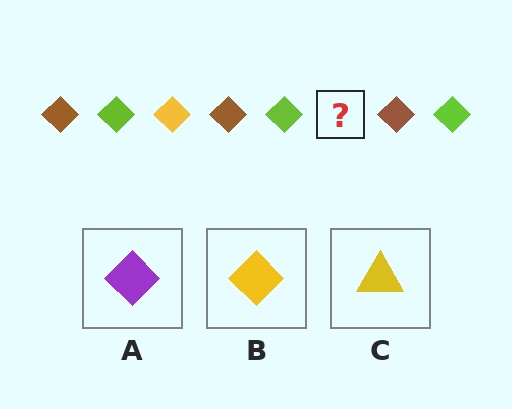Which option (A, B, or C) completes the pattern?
B.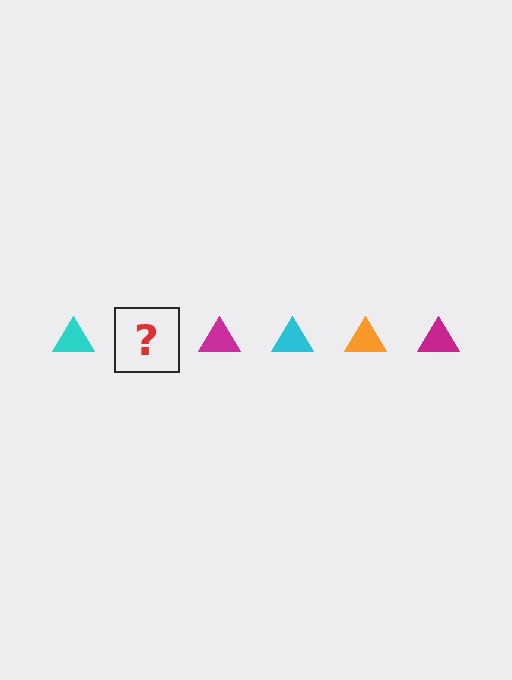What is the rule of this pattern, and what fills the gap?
The rule is that the pattern cycles through cyan, orange, magenta triangles. The gap should be filled with an orange triangle.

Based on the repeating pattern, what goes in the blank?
The blank should be an orange triangle.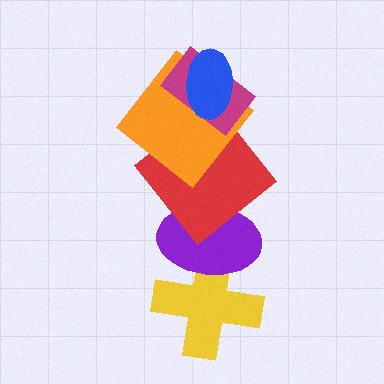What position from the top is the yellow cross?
The yellow cross is 6th from the top.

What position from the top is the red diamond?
The red diamond is 4th from the top.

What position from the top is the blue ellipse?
The blue ellipse is 1st from the top.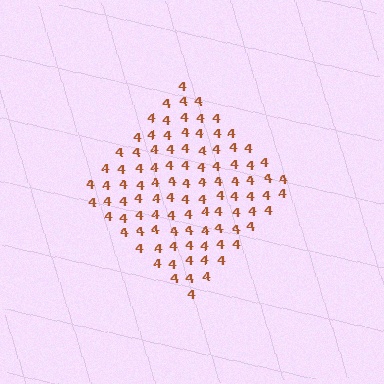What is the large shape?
The large shape is a diamond.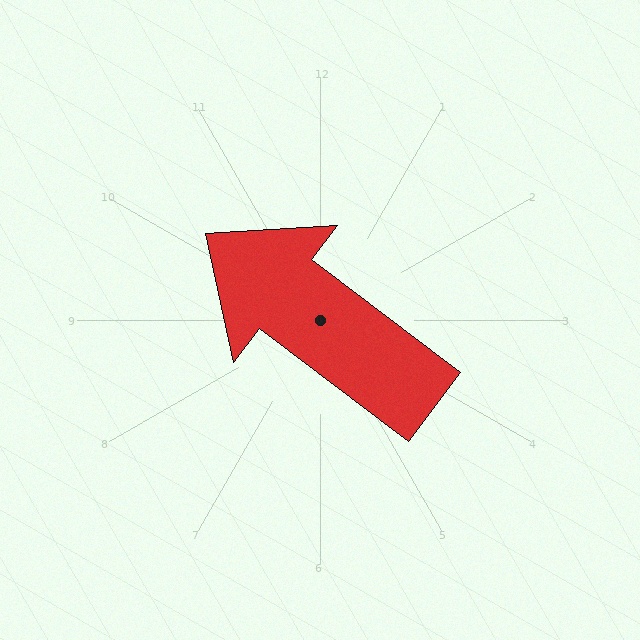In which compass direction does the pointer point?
Northwest.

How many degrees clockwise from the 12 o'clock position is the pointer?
Approximately 307 degrees.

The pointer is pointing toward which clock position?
Roughly 10 o'clock.